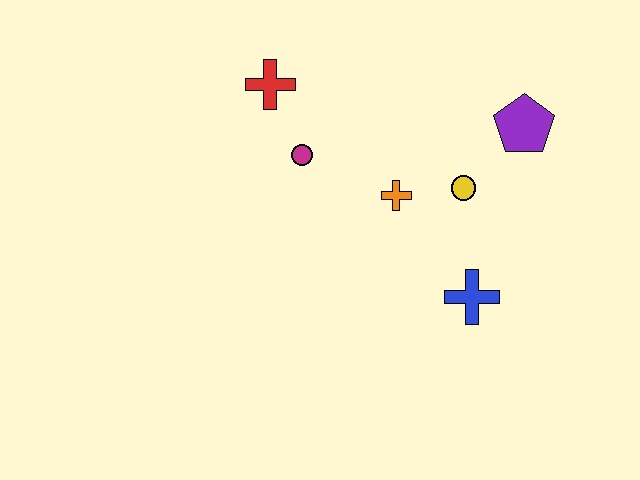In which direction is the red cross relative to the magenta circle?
The red cross is above the magenta circle.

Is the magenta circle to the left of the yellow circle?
Yes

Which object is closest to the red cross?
The magenta circle is closest to the red cross.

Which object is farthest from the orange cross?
The red cross is farthest from the orange cross.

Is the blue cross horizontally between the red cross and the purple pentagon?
Yes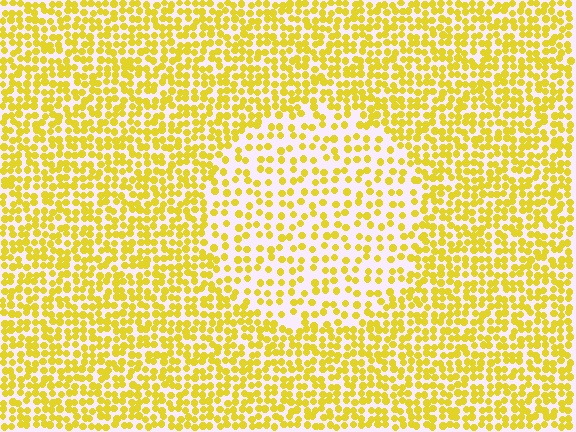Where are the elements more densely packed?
The elements are more densely packed outside the circle boundary.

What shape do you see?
I see a circle.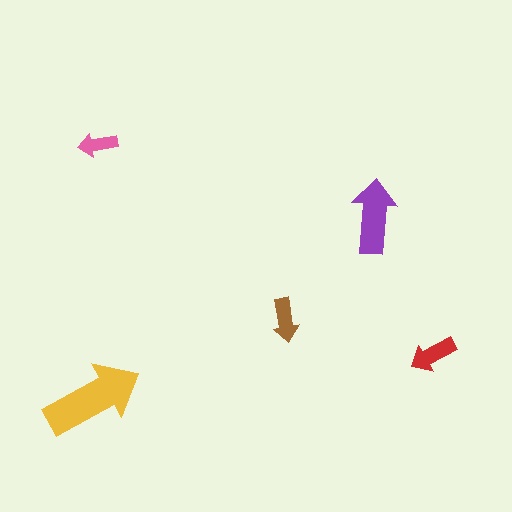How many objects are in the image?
There are 5 objects in the image.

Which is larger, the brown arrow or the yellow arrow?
The yellow one.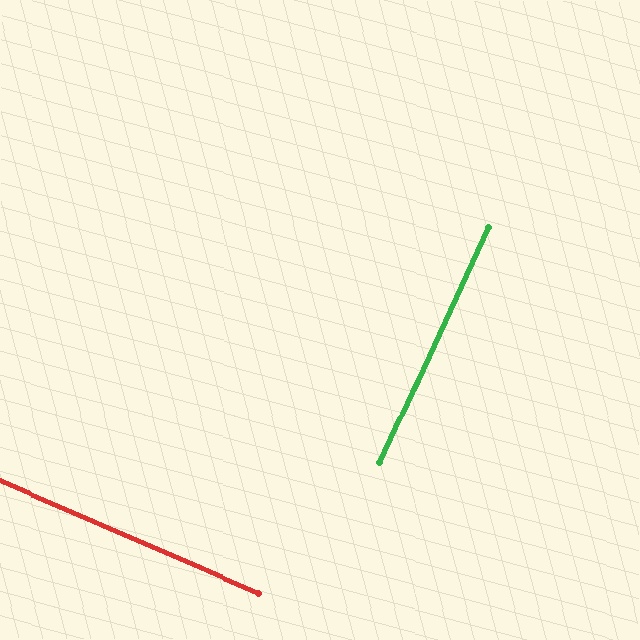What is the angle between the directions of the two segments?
Approximately 89 degrees.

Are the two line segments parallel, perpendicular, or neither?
Perpendicular — they meet at approximately 89°.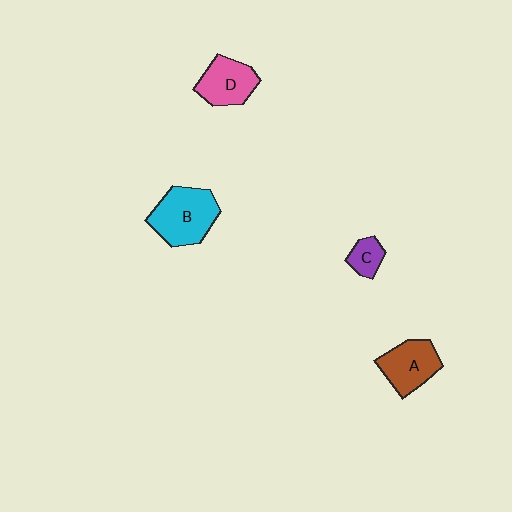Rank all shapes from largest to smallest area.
From largest to smallest: B (cyan), A (brown), D (pink), C (purple).